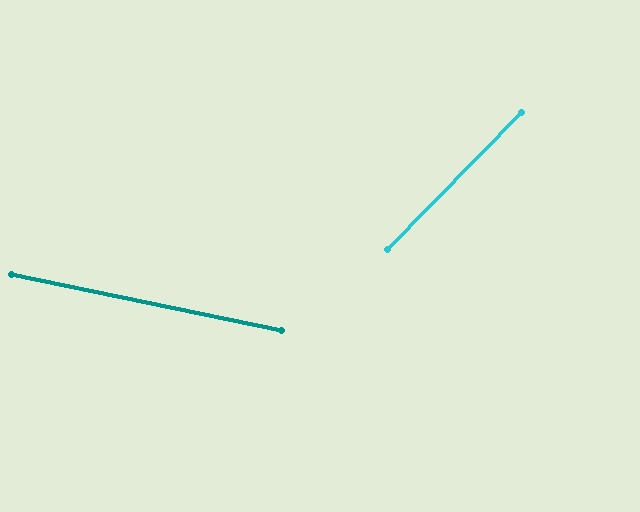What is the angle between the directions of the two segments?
Approximately 57 degrees.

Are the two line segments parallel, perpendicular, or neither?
Neither parallel nor perpendicular — they differ by about 57°.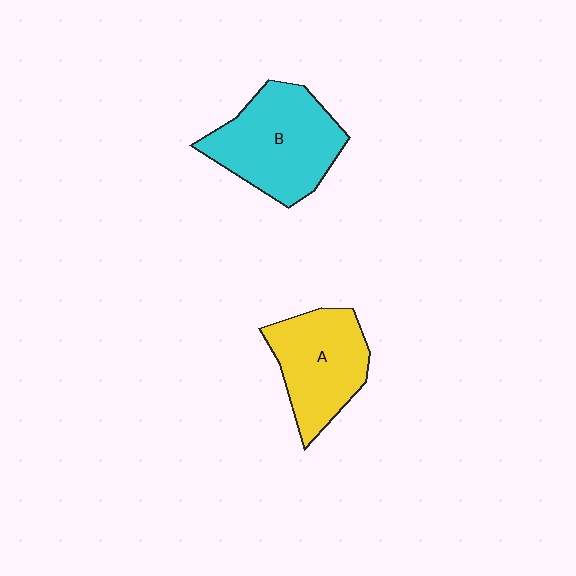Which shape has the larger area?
Shape B (cyan).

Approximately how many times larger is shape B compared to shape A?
Approximately 1.2 times.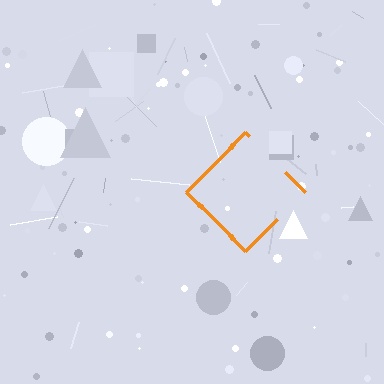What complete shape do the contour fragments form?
The contour fragments form a diamond.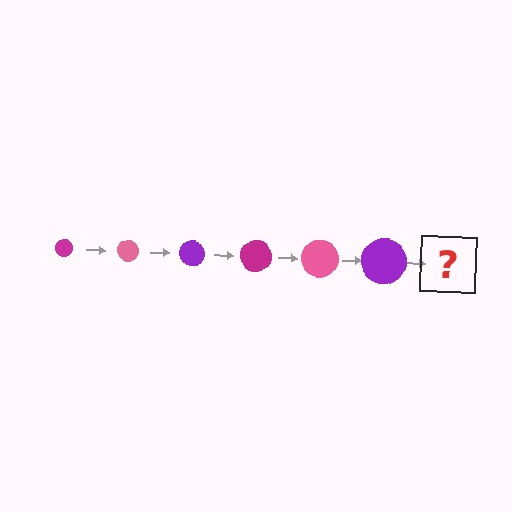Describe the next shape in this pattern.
It should be a magenta circle, larger than the previous one.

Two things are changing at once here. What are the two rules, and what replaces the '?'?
The two rules are that the circle grows larger each step and the color cycles through magenta, pink, and purple. The '?' should be a magenta circle, larger than the previous one.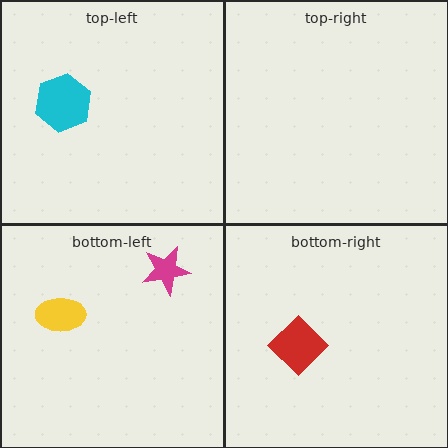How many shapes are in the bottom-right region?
1.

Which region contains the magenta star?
The bottom-left region.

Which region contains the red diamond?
The bottom-right region.